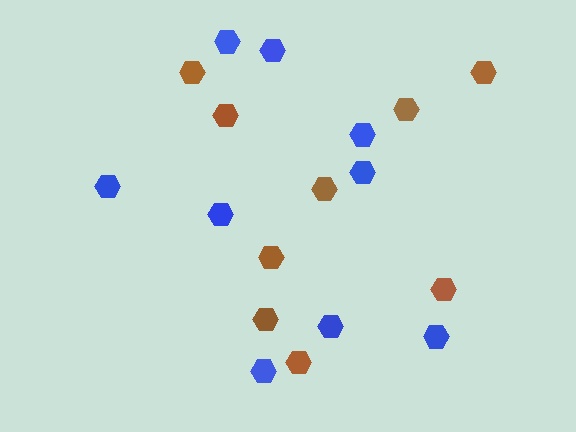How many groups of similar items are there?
There are 2 groups: one group of brown hexagons (9) and one group of blue hexagons (9).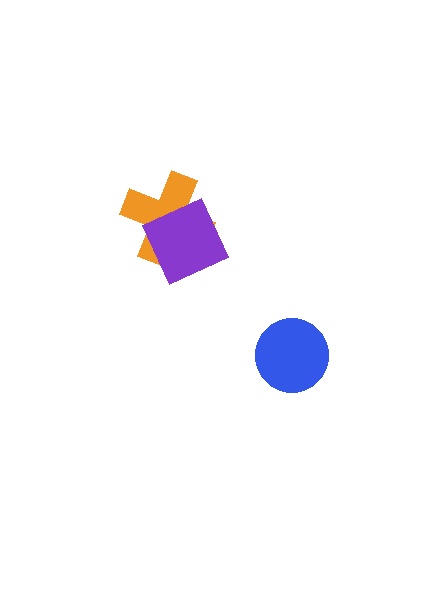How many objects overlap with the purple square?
1 object overlaps with the purple square.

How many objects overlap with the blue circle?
0 objects overlap with the blue circle.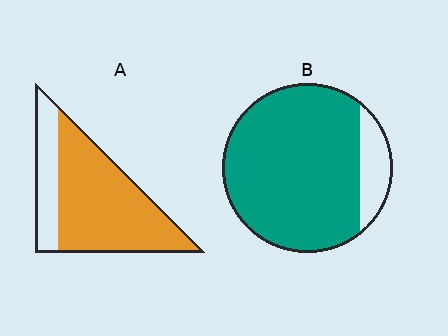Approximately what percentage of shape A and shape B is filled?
A is approximately 75% and B is approximately 85%.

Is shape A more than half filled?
Yes.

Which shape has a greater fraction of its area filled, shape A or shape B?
Shape B.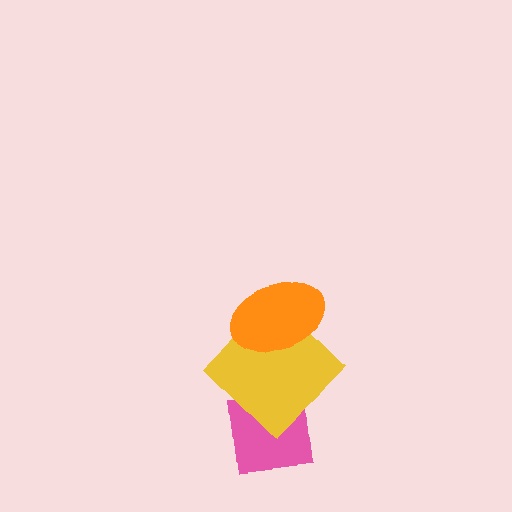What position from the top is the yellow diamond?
The yellow diamond is 2nd from the top.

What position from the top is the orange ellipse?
The orange ellipse is 1st from the top.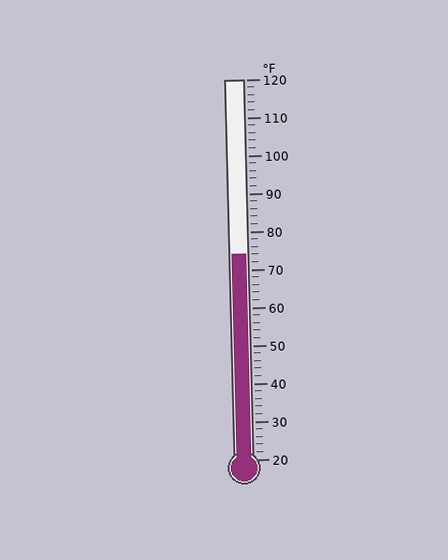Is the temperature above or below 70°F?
The temperature is above 70°F.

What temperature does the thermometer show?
The thermometer shows approximately 74°F.